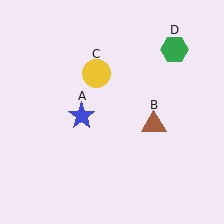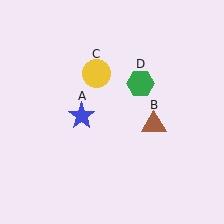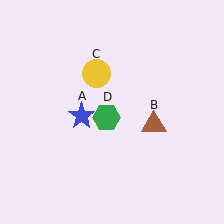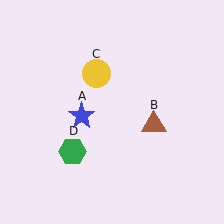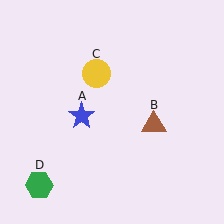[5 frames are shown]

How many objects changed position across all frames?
1 object changed position: green hexagon (object D).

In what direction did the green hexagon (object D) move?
The green hexagon (object D) moved down and to the left.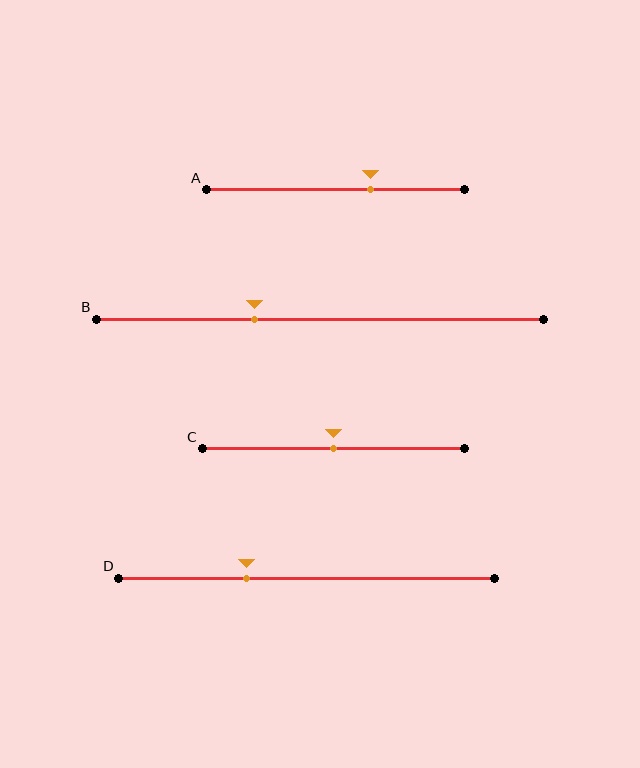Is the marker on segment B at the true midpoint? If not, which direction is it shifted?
No, the marker on segment B is shifted to the left by about 15% of the segment length.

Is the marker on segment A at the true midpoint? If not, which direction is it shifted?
No, the marker on segment A is shifted to the right by about 14% of the segment length.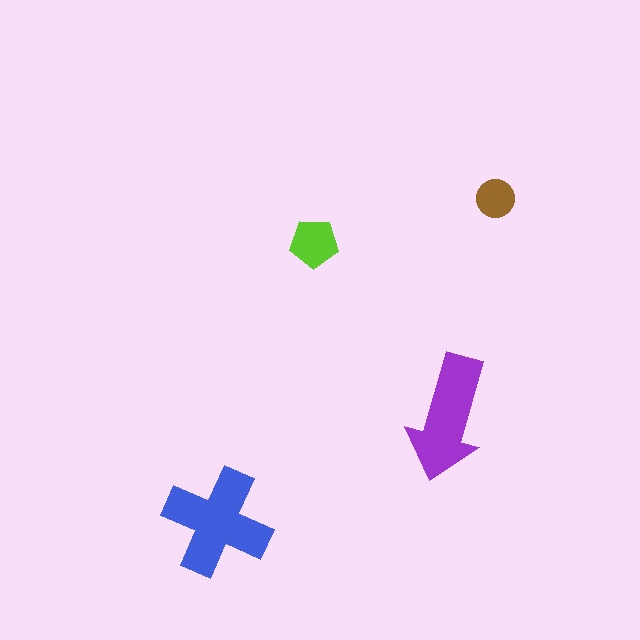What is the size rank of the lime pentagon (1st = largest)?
3rd.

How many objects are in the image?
There are 4 objects in the image.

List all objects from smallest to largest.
The brown circle, the lime pentagon, the purple arrow, the blue cross.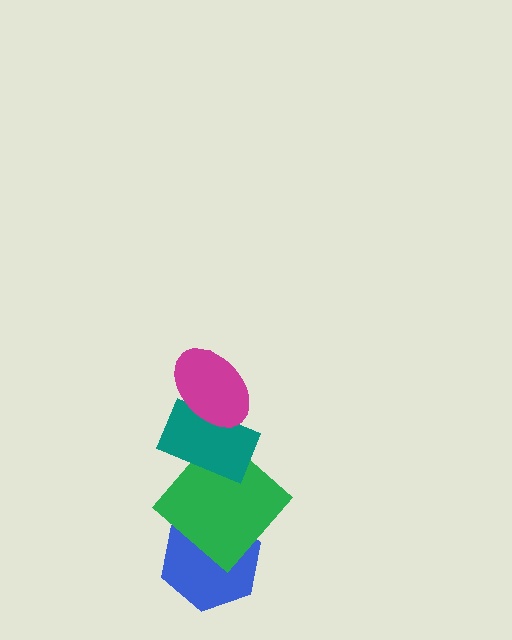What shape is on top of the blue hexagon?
The green diamond is on top of the blue hexagon.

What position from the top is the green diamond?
The green diamond is 3rd from the top.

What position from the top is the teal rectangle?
The teal rectangle is 2nd from the top.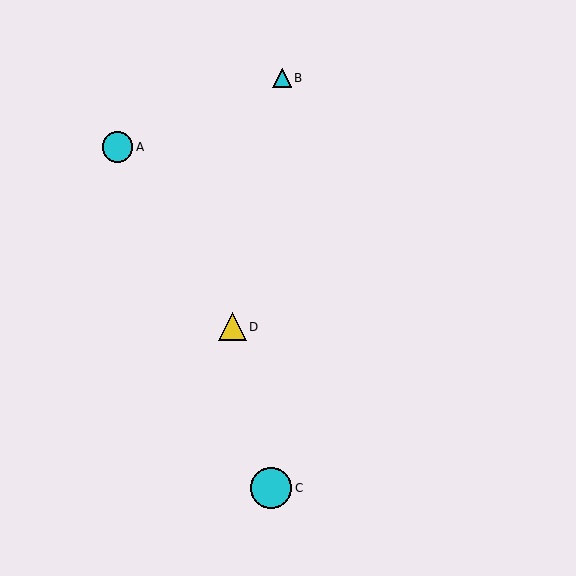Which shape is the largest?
The cyan circle (labeled C) is the largest.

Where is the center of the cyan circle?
The center of the cyan circle is at (117, 147).